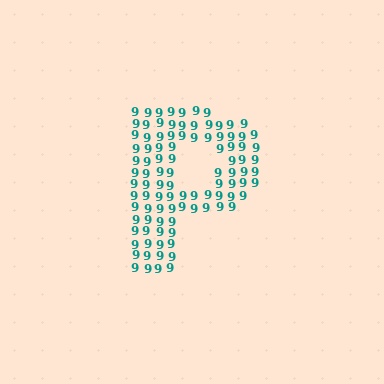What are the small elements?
The small elements are digit 9's.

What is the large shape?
The large shape is the letter P.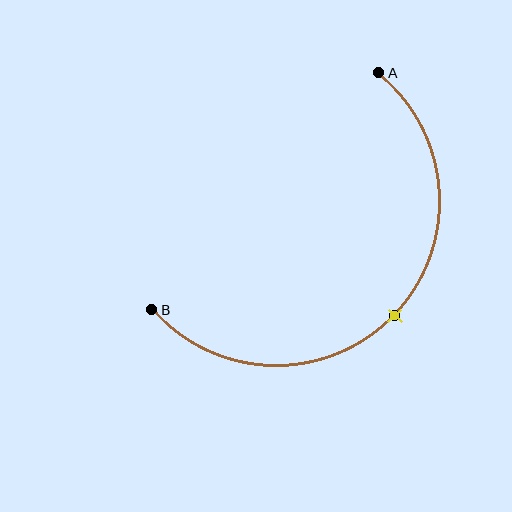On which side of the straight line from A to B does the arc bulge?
The arc bulges below and to the right of the straight line connecting A and B.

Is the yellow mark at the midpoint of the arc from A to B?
Yes. The yellow mark lies on the arc at equal arc-length from both A and B — it is the arc midpoint.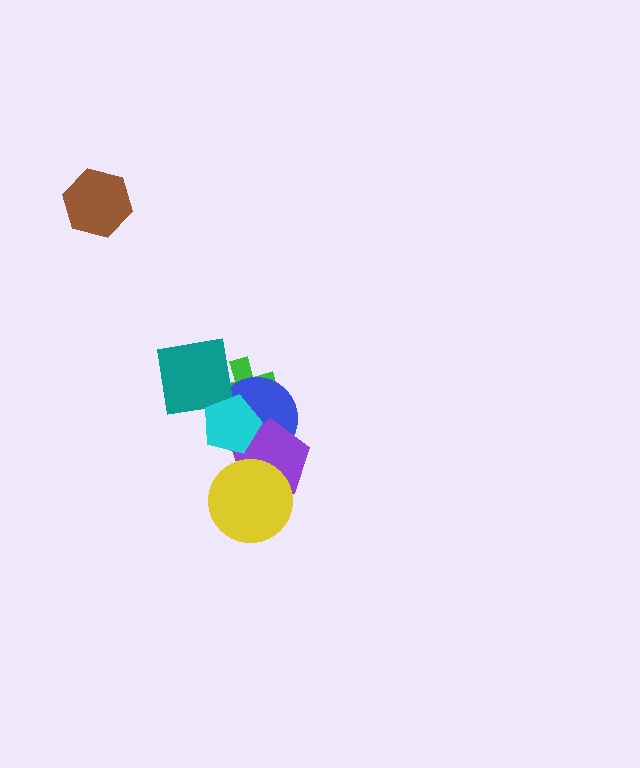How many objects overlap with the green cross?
3 objects overlap with the green cross.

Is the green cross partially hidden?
Yes, it is partially covered by another shape.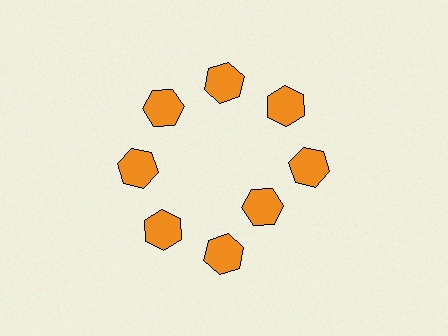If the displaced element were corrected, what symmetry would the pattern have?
It would have 8-fold rotational symmetry — the pattern would map onto itself every 45 degrees.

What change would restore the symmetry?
The symmetry would be restored by moving it outward, back onto the ring so that all 8 hexagons sit at equal angles and equal distance from the center.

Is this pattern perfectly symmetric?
No. The 8 orange hexagons are arranged in a ring, but one element near the 4 o'clock position is pulled inward toward the center, breaking the 8-fold rotational symmetry.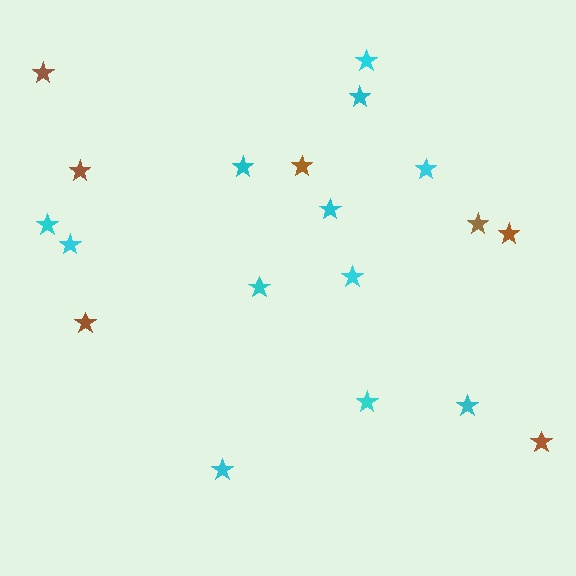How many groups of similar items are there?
There are 2 groups: one group of cyan stars (12) and one group of brown stars (7).